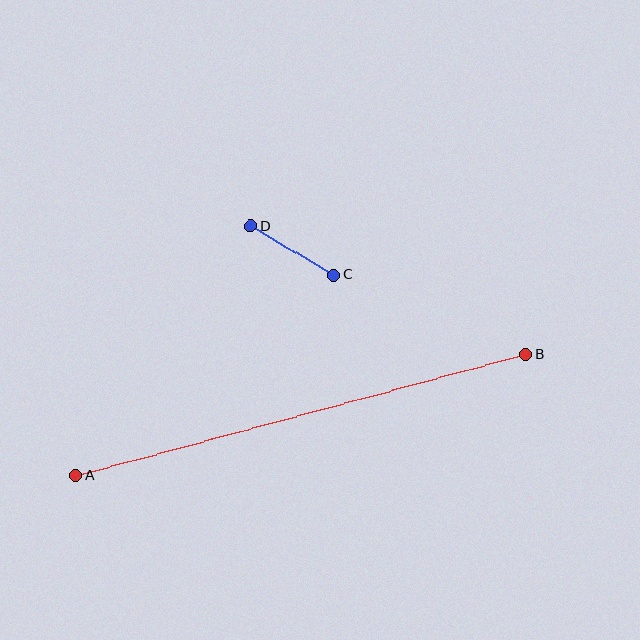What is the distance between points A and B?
The distance is approximately 466 pixels.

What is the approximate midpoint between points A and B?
The midpoint is at approximately (301, 415) pixels.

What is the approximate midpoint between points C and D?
The midpoint is at approximately (292, 250) pixels.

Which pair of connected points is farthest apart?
Points A and B are farthest apart.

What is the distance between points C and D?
The distance is approximately 97 pixels.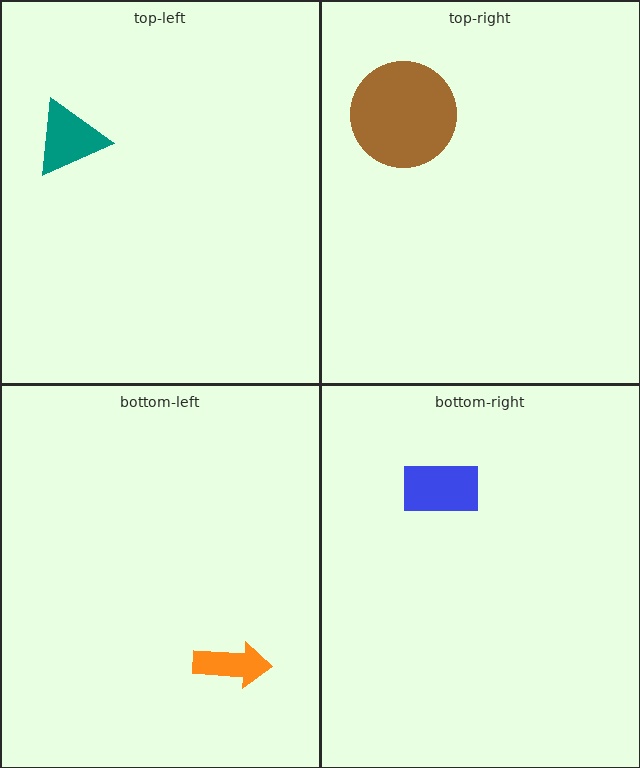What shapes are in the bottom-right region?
The blue rectangle.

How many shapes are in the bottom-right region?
1.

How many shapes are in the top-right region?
1.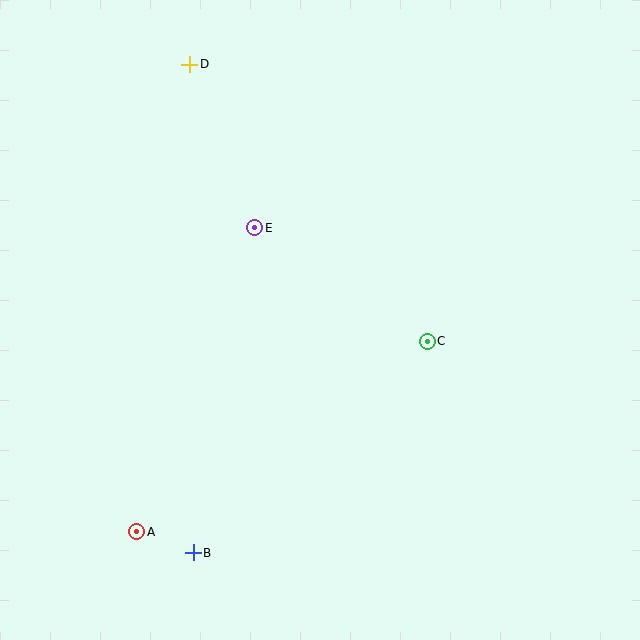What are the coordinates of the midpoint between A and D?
The midpoint between A and D is at (163, 298).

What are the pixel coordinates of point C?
Point C is at (427, 341).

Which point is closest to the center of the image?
Point C at (427, 341) is closest to the center.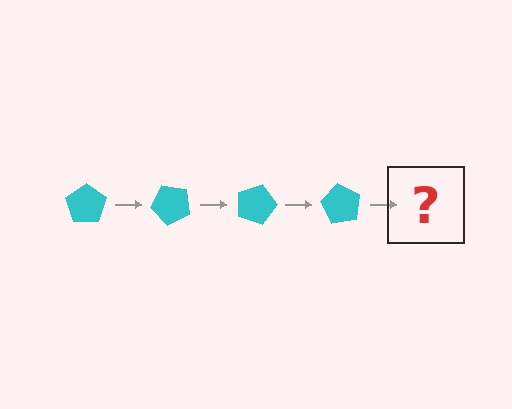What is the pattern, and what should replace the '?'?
The pattern is that the pentagon rotates 45 degrees each step. The '?' should be a cyan pentagon rotated 180 degrees.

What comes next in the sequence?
The next element should be a cyan pentagon rotated 180 degrees.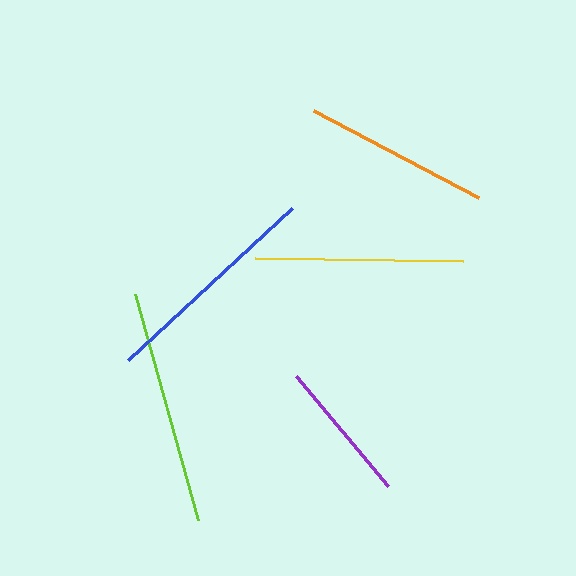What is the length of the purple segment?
The purple segment is approximately 144 pixels long.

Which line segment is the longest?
The lime line is the longest at approximately 234 pixels.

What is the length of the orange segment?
The orange segment is approximately 187 pixels long.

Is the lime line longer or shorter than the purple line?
The lime line is longer than the purple line.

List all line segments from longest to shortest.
From longest to shortest: lime, blue, yellow, orange, purple.